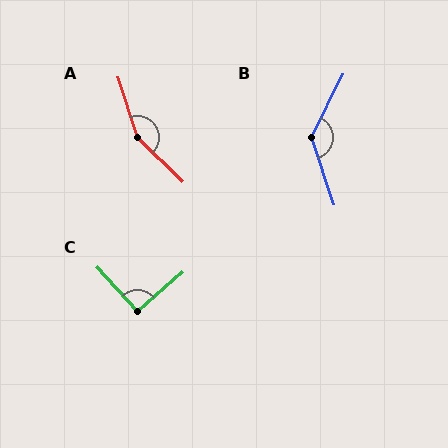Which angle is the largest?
A, at approximately 152 degrees.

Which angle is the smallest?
C, at approximately 91 degrees.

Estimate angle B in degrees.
Approximately 135 degrees.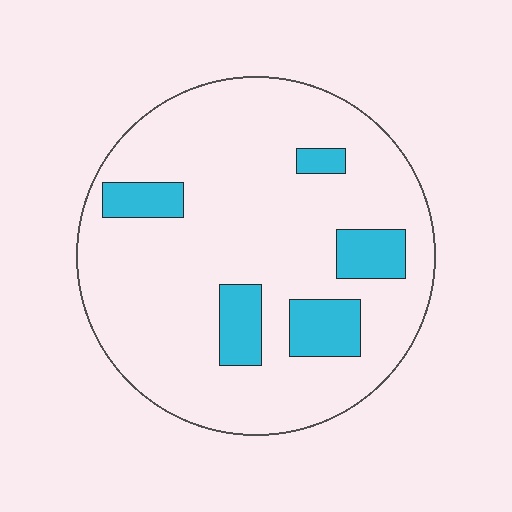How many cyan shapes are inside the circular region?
5.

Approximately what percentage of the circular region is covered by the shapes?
Approximately 15%.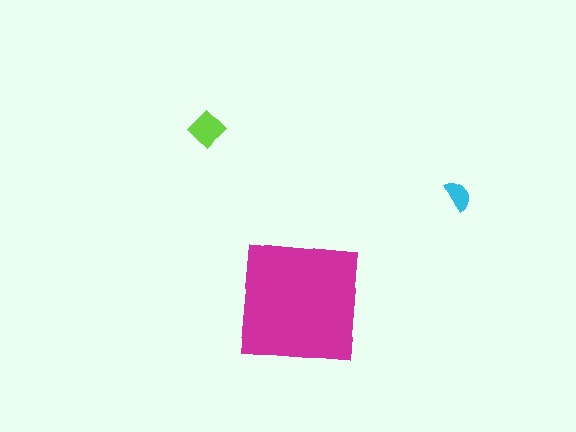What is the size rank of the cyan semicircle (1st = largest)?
3rd.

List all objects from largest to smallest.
The magenta square, the lime diamond, the cyan semicircle.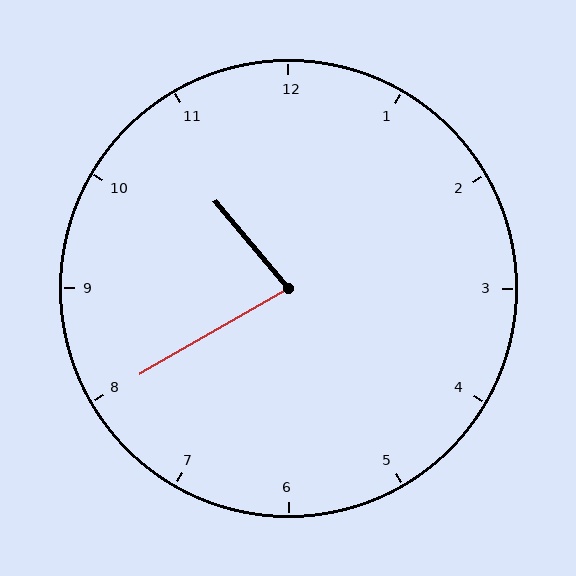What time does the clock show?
10:40.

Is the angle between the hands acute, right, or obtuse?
It is acute.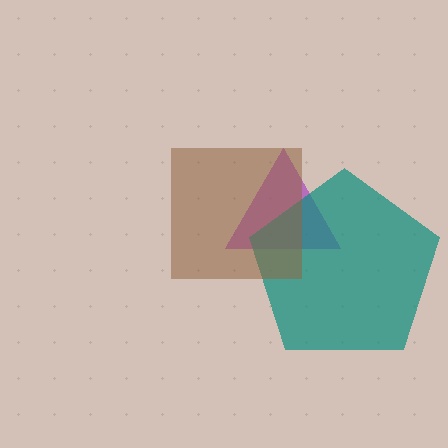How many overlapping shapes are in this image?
There are 3 overlapping shapes in the image.